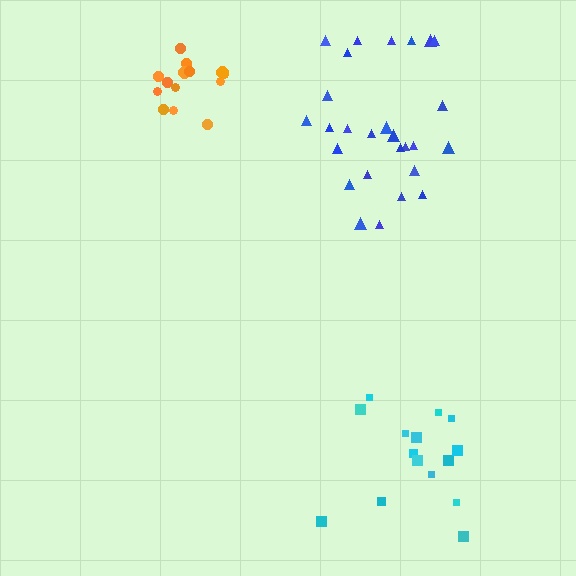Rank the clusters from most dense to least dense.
orange, blue, cyan.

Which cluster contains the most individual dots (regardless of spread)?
Blue (27).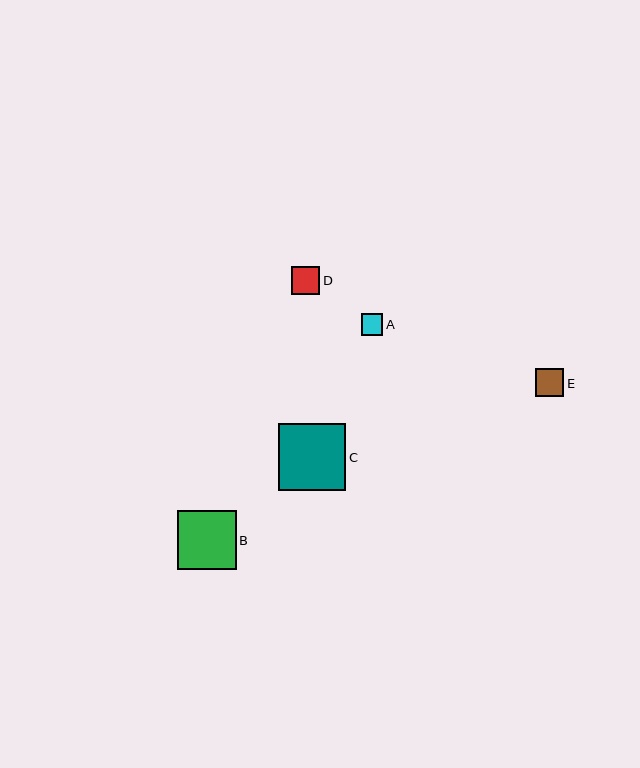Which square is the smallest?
Square A is the smallest with a size of approximately 21 pixels.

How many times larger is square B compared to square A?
Square B is approximately 2.8 times the size of square A.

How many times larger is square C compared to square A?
Square C is approximately 3.2 times the size of square A.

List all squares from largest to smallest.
From largest to smallest: C, B, E, D, A.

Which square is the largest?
Square C is the largest with a size of approximately 67 pixels.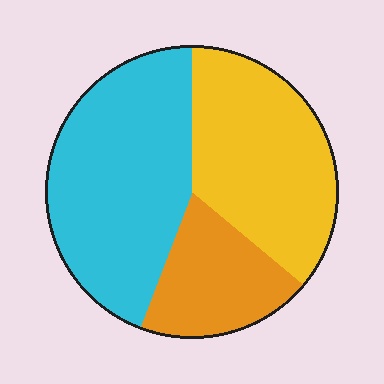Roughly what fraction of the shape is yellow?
Yellow covers 36% of the shape.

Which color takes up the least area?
Orange, at roughly 20%.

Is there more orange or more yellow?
Yellow.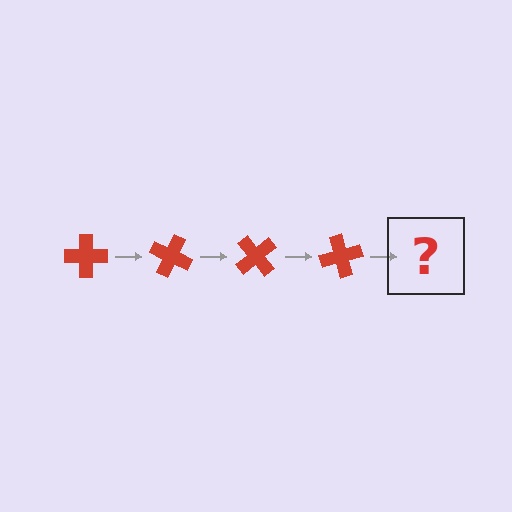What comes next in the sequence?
The next element should be a red cross rotated 100 degrees.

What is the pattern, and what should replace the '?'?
The pattern is that the cross rotates 25 degrees each step. The '?' should be a red cross rotated 100 degrees.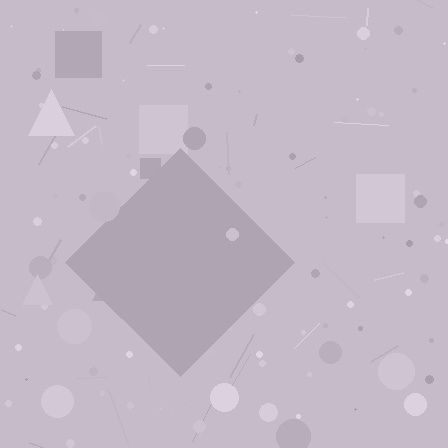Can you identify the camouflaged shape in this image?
The camouflaged shape is a diamond.